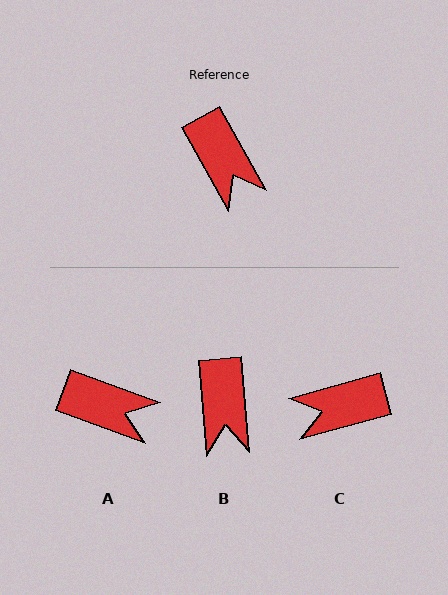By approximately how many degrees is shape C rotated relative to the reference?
Approximately 104 degrees clockwise.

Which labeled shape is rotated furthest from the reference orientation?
C, about 104 degrees away.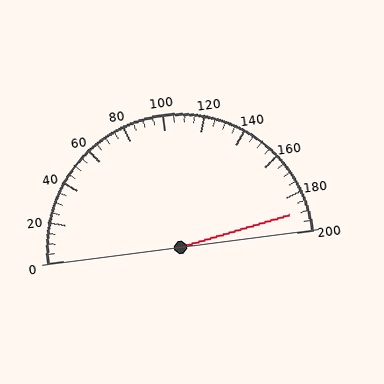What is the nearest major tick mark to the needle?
The nearest major tick mark is 200.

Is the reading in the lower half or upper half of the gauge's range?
The reading is in the upper half of the range (0 to 200).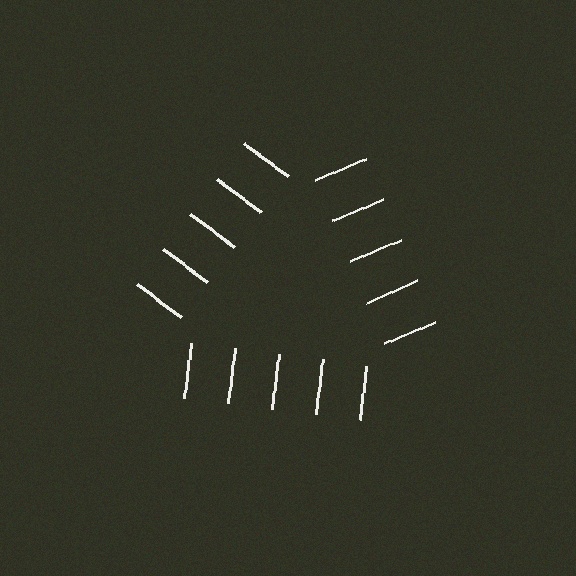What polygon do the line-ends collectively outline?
An illusory triangle — the line segments terminate on its edges but no continuous stroke is drawn.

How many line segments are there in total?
15 — 5 along each of the 3 edges.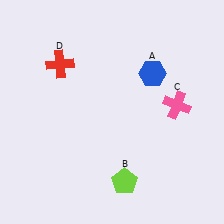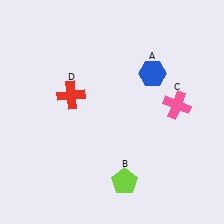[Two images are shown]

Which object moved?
The red cross (D) moved down.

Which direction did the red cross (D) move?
The red cross (D) moved down.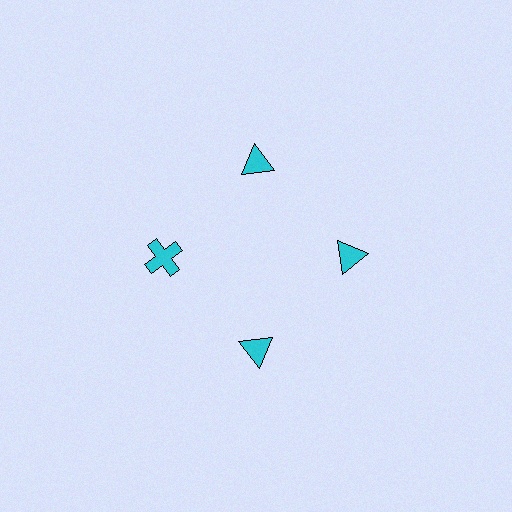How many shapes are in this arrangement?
There are 4 shapes arranged in a ring pattern.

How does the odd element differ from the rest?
It has a different shape: cross instead of triangle.